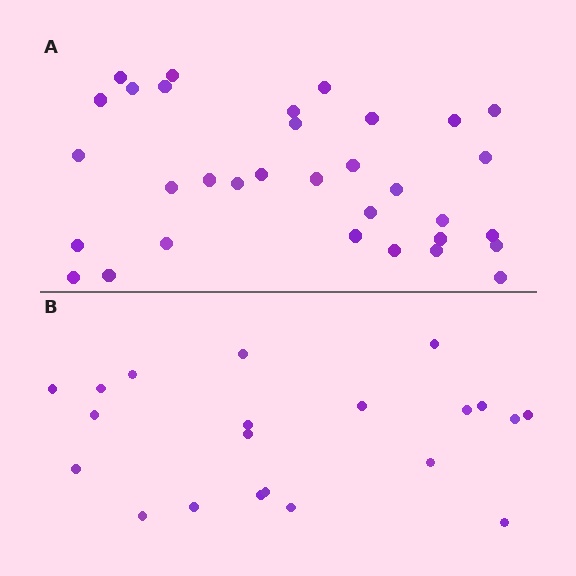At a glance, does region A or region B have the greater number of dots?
Region A (the top region) has more dots.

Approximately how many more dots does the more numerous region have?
Region A has roughly 12 or so more dots than region B.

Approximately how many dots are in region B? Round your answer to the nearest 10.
About 20 dots. (The exact count is 21, which rounds to 20.)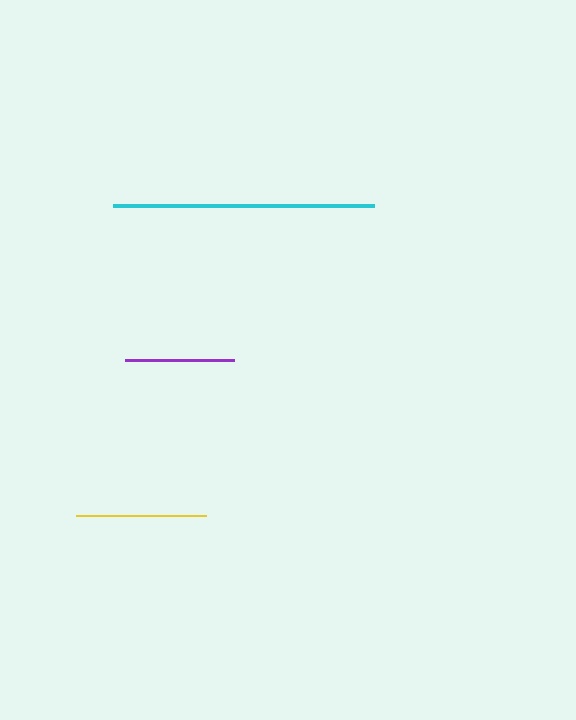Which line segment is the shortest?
The purple line is the shortest at approximately 110 pixels.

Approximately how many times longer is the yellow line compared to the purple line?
The yellow line is approximately 1.2 times the length of the purple line.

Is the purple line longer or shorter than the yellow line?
The yellow line is longer than the purple line.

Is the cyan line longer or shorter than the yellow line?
The cyan line is longer than the yellow line.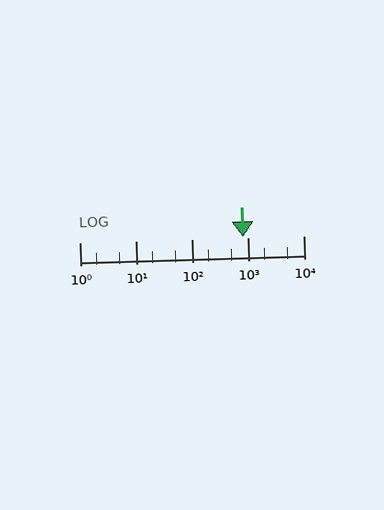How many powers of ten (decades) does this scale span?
The scale spans 4 decades, from 1 to 10000.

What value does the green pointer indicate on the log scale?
The pointer indicates approximately 840.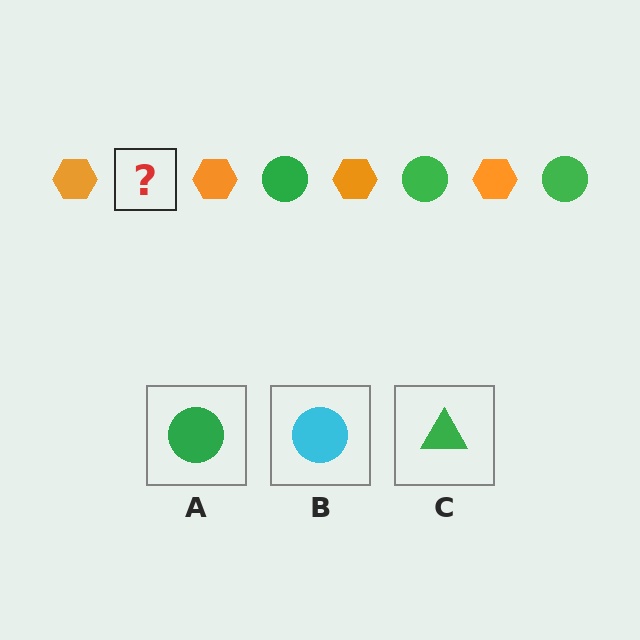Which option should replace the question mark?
Option A.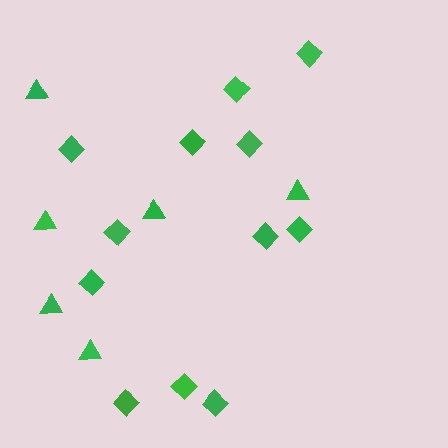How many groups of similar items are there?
There are 2 groups: one group of diamonds (12) and one group of triangles (6).